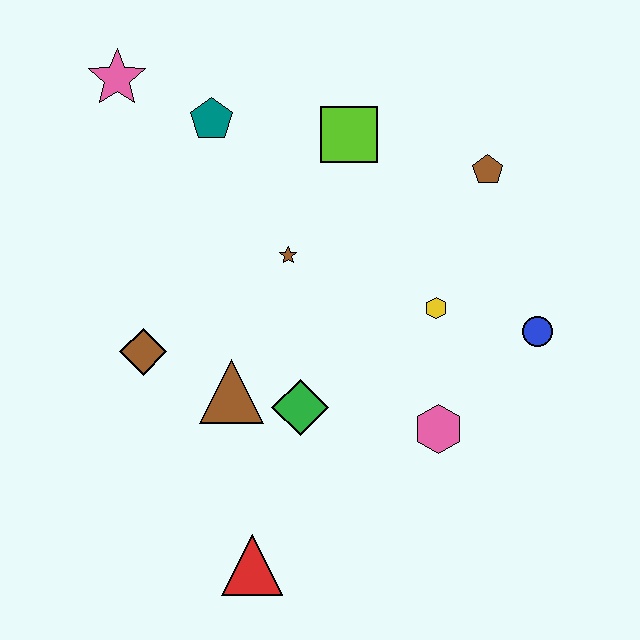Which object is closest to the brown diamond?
The brown triangle is closest to the brown diamond.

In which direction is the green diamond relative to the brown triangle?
The green diamond is to the right of the brown triangle.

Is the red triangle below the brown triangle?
Yes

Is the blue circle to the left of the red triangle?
No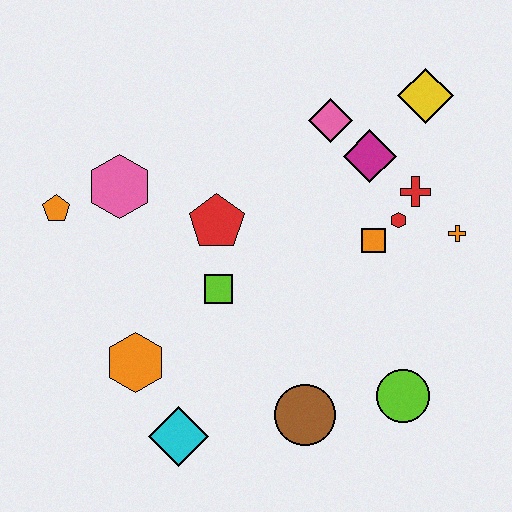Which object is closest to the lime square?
The red pentagon is closest to the lime square.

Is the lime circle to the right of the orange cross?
No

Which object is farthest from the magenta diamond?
The cyan diamond is farthest from the magenta diamond.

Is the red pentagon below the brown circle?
No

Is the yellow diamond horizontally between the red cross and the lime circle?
No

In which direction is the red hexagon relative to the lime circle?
The red hexagon is above the lime circle.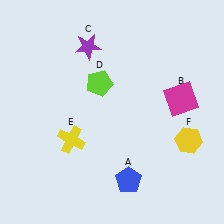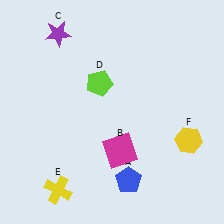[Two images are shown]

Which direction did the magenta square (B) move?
The magenta square (B) moved left.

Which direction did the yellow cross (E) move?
The yellow cross (E) moved down.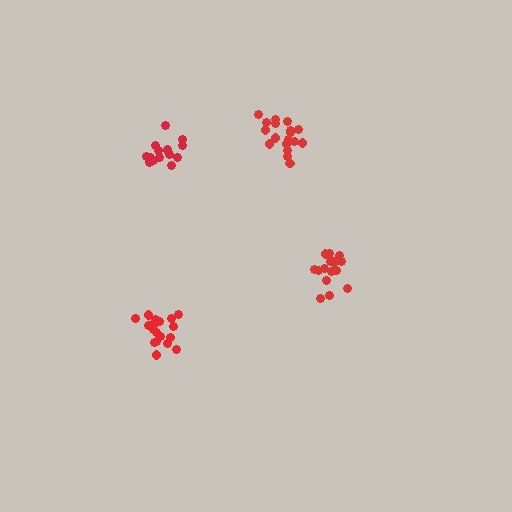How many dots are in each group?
Group 1: 19 dots, Group 2: 18 dots, Group 3: 15 dots, Group 4: 17 dots (69 total).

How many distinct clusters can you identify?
There are 4 distinct clusters.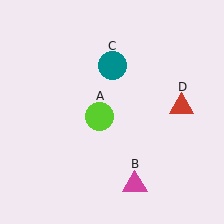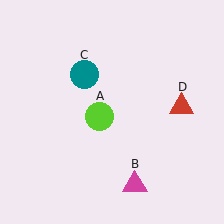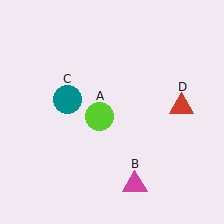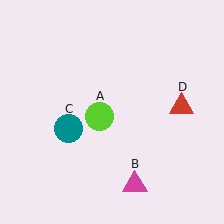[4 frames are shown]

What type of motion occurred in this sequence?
The teal circle (object C) rotated counterclockwise around the center of the scene.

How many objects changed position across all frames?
1 object changed position: teal circle (object C).